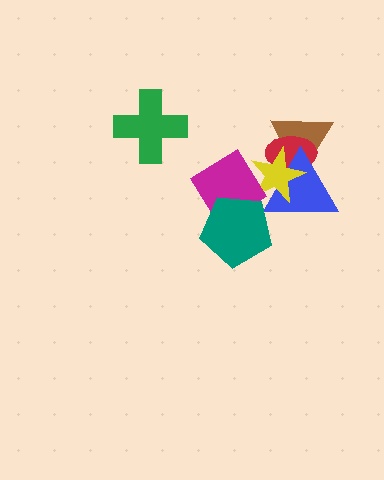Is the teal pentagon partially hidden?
No, no other shape covers it.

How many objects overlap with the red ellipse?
3 objects overlap with the red ellipse.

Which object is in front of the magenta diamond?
The teal pentagon is in front of the magenta diamond.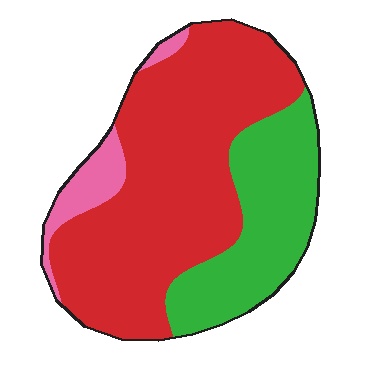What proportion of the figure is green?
Green covers around 30% of the figure.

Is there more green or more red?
Red.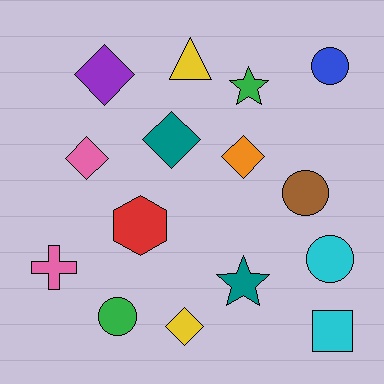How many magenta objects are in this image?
There are no magenta objects.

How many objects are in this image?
There are 15 objects.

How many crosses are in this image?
There is 1 cross.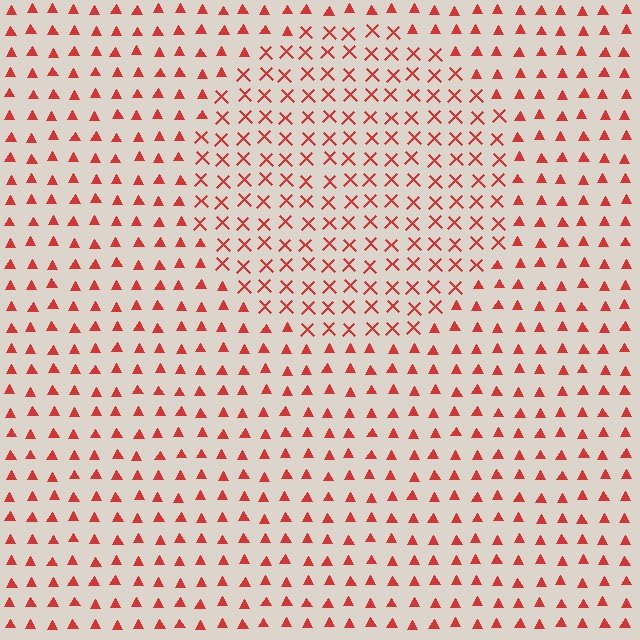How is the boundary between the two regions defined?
The boundary is defined by a change in element shape: X marks inside vs. triangles outside. All elements share the same color and spacing.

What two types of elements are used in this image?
The image uses X marks inside the circle region and triangles outside it.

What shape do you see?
I see a circle.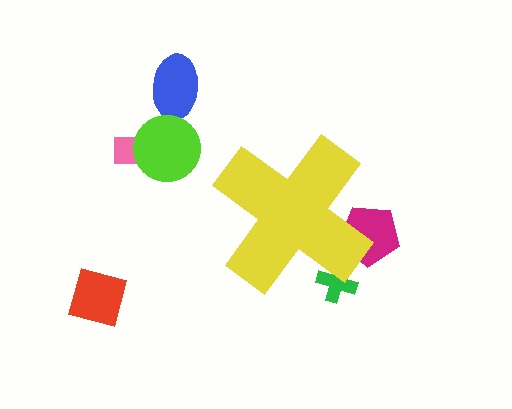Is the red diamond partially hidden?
No, the red diamond is fully visible.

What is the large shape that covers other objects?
A yellow cross.